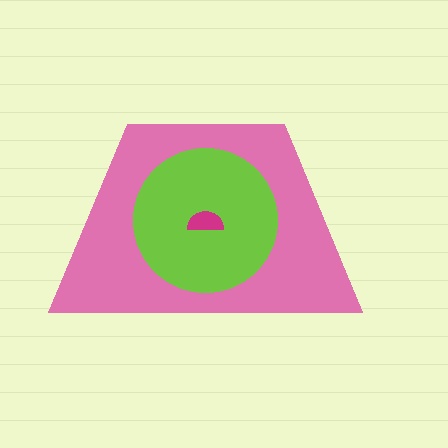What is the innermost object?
The magenta semicircle.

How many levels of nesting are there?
3.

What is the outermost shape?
The pink trapezoid.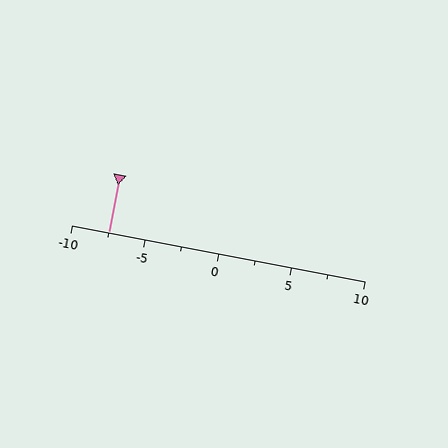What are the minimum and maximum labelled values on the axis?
The axis runs from -10 to 10.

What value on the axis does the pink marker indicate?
The marker indicates approximately -7.5.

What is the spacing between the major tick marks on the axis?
The major ticks are spaced 5 apart.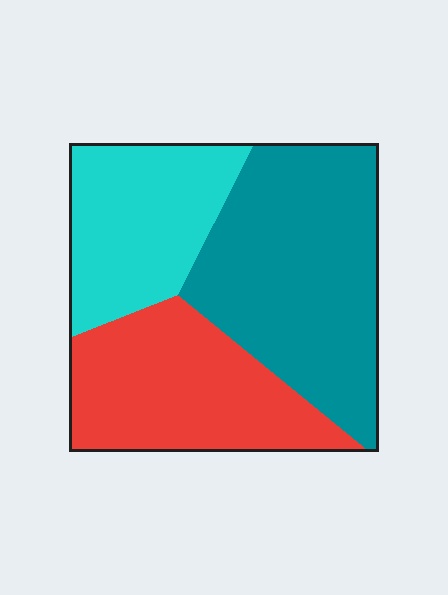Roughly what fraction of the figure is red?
Red covers about 30% of the figure.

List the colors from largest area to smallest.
From largest to smallest: teal, red, cyan.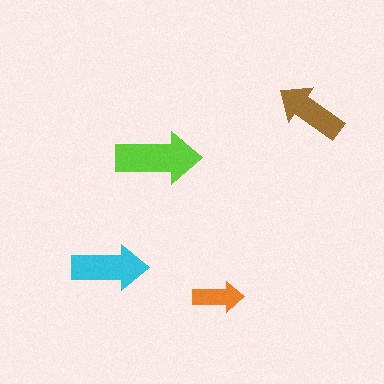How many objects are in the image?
There are 4 objects in the image.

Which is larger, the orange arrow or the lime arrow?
The lime one.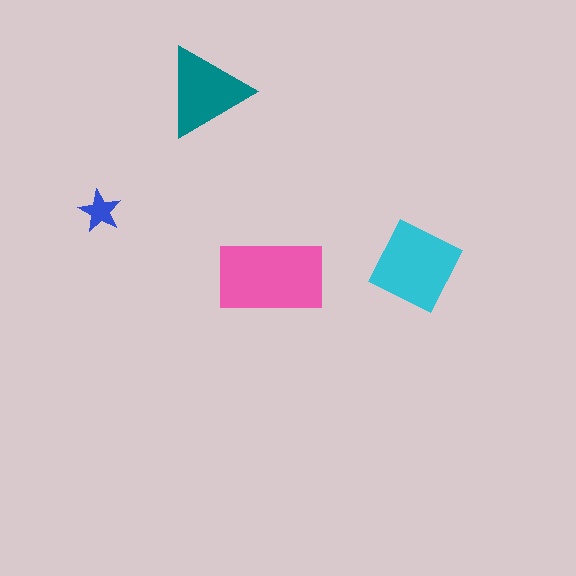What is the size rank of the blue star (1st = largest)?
4th.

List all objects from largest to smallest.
The pink rectangle, the cyan diamond, the teal triangle, the blue star.